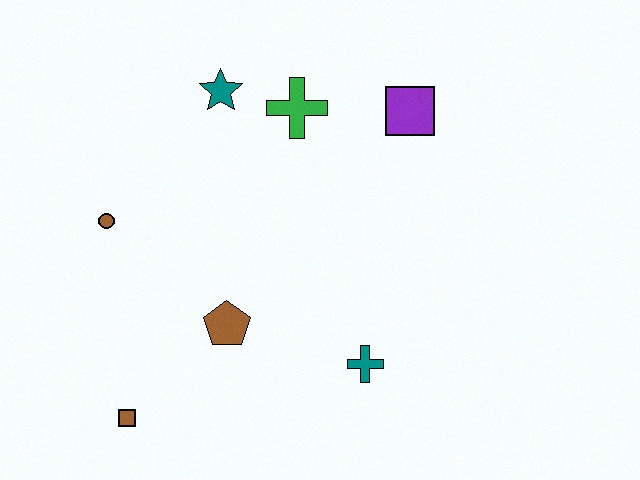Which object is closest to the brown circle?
The brown pentagon is closest to the brown circle.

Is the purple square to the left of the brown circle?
No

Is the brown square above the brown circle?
No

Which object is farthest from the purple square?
The brown square is farthest from the purple square.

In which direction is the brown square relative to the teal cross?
The brown square is to the left of the teal cross.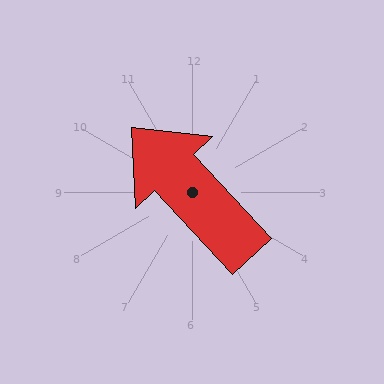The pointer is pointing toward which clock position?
Roughly 11 o'clock.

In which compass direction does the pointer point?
Northwest.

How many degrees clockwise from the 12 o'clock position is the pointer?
Approximately 317 degrees.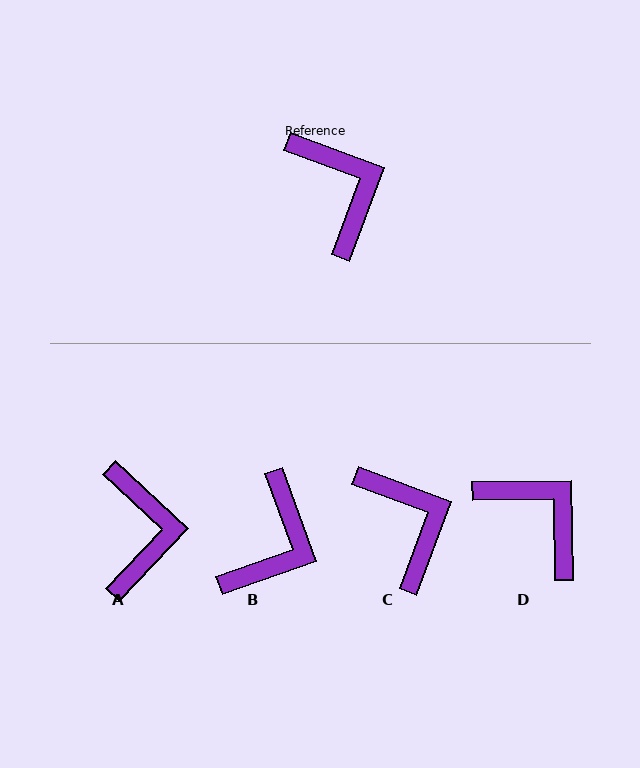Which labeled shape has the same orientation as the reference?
C.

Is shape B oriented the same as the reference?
No, it is off by about 50 degrees.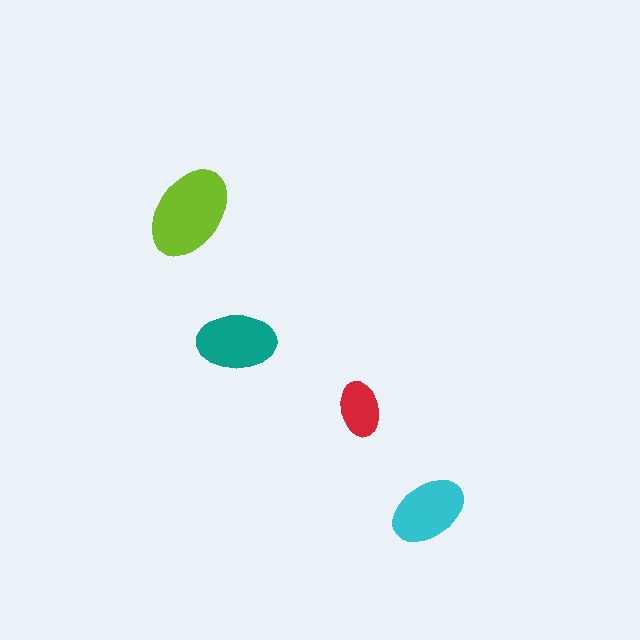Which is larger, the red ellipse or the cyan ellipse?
The cyan one.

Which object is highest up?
The lime ellipse is topmost.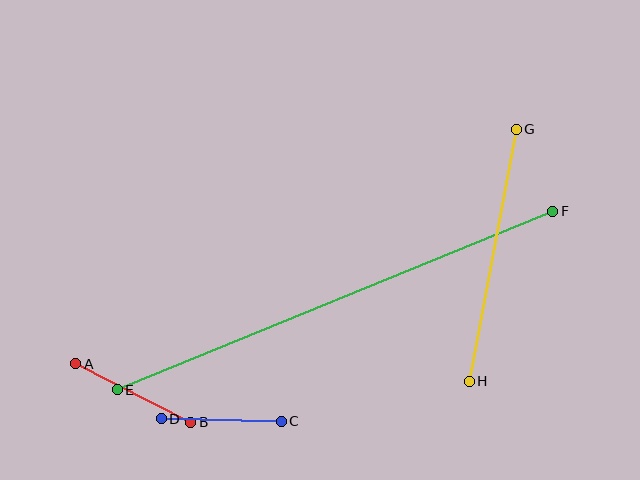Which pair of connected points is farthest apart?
Points E and F are farthest apart.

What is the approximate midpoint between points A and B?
The midpoint is at approximately (133, 393) pixels.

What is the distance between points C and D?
The distance is approximately 120 pixels.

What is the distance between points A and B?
The distance is approximately 129 pixels.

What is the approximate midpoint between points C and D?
The midpoint is at approximately (221, 420) pixels.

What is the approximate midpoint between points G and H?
The midpoint is at approximately (493, 255) pixels.